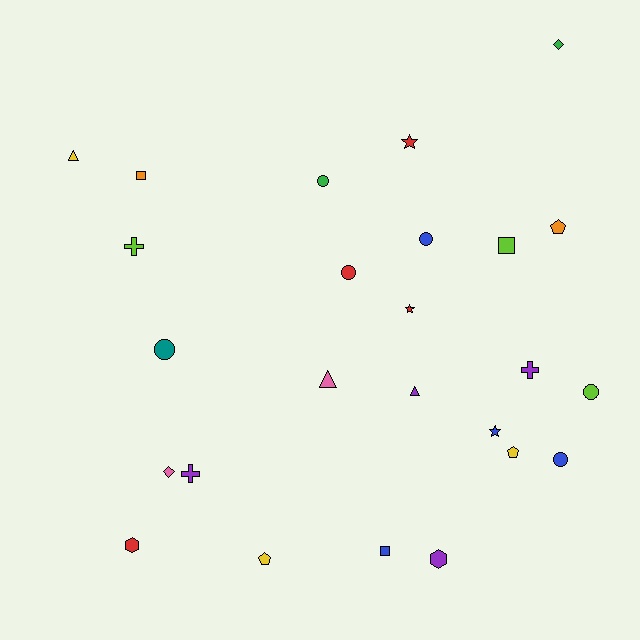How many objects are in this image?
There are 25 objects.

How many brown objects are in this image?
There are no brown objects.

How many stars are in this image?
There are 3 stars.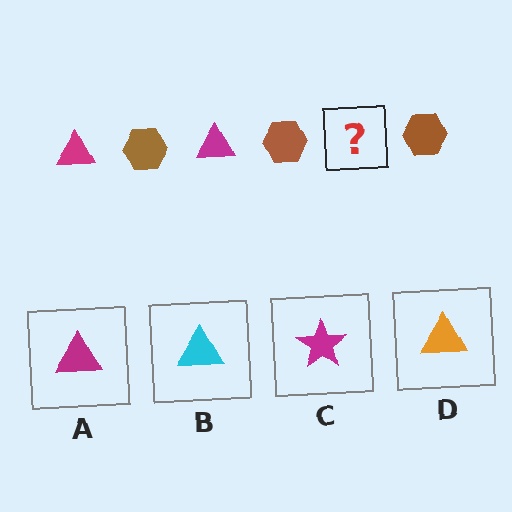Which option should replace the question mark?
Option A.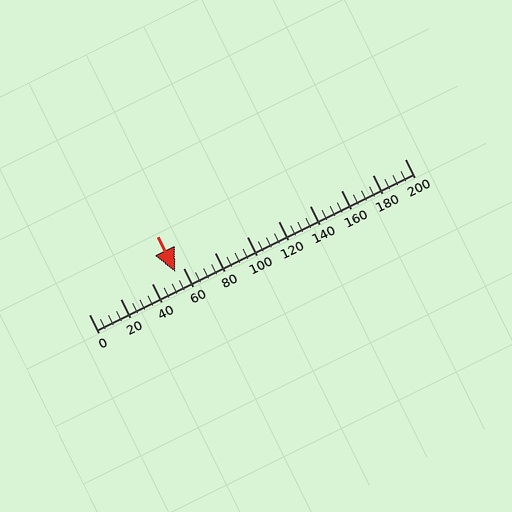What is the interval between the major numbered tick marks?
The major tick marks are spaced 20 units apart.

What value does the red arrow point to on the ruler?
The red arrow points to approximately 55.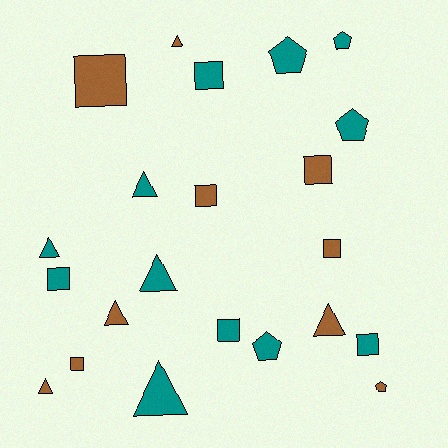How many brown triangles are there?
There are 4 brown triangles.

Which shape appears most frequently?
Square, with 9 objects.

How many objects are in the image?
There are 22 objects.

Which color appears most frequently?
Teal, with 12 objects.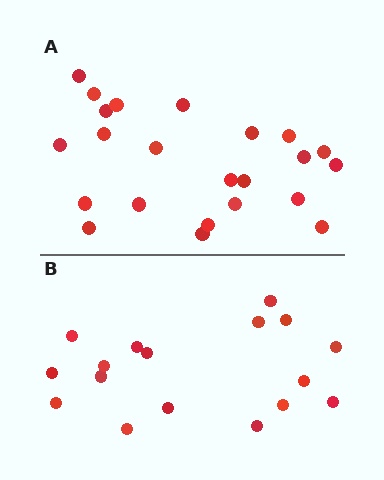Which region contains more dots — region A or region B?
Region A (the top region) has more dots.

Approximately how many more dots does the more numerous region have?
Region A has about 6 more dots than region B.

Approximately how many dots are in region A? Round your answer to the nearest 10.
About 20 dots. (The exact count is 23, which rounds to 20.)